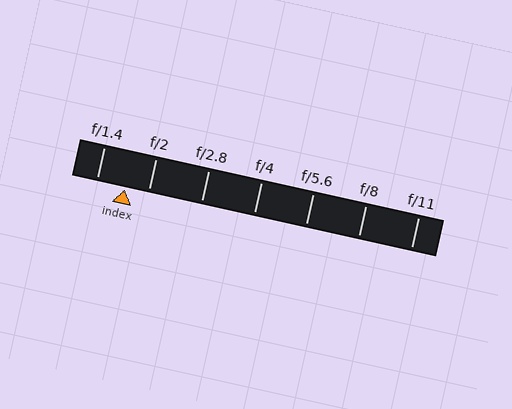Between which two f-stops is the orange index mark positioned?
The index mark is between f/1.4 and f/2.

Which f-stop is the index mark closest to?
The index mark is closest to f/2.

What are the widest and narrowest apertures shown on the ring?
The widest aperture shown is f/1.4 and the narrowest is f/11.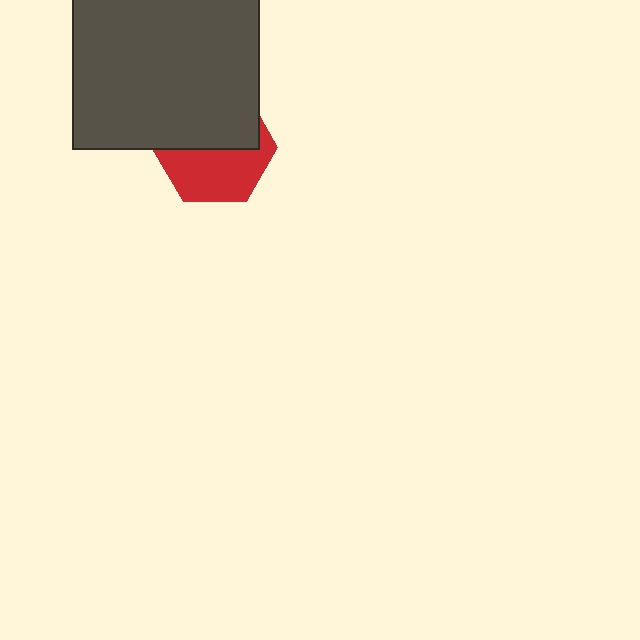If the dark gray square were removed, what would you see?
You would see the complete red hexagon.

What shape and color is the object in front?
The object in front is a dark gray square.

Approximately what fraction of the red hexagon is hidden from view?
Roughly 50% of the red hexagon is hidden behind the dark gray square.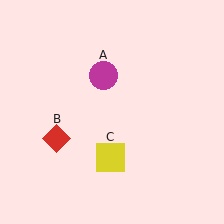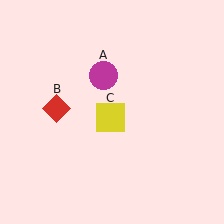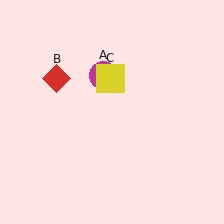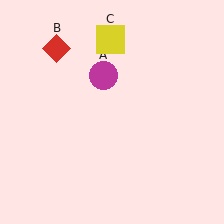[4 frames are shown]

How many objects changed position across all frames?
2 objects changed position: red diamond (object B), yellow square (object C).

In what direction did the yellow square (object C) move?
The yellow square (object C) moved up.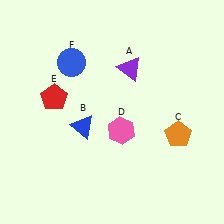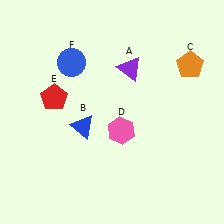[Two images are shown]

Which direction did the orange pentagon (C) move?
The orange pentagon (C) moved up.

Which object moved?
The orange pentagon (C) moved up.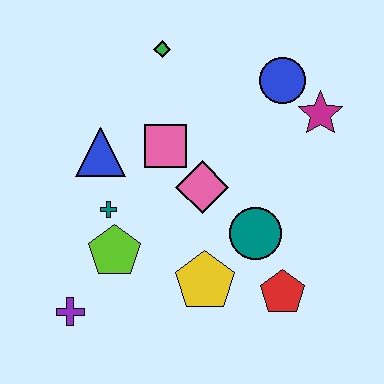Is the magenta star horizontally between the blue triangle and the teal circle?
No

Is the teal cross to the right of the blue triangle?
Yes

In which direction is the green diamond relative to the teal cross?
The green diamond is above the teal cross.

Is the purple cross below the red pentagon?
Yes